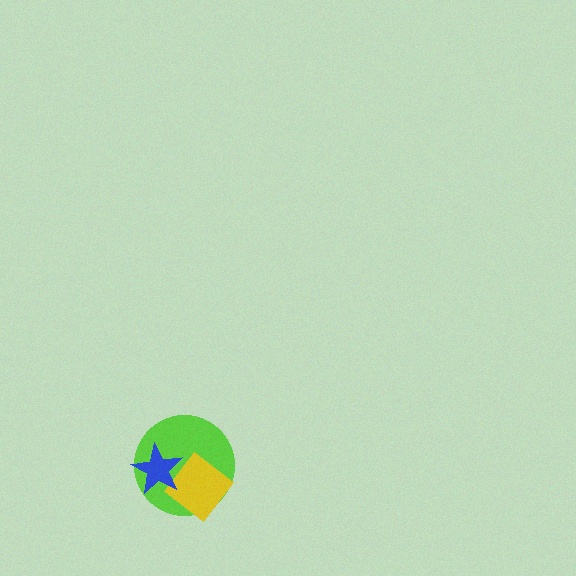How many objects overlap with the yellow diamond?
2 objects overlap with the yellow diamond.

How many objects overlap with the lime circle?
2 objects overlap with the lime circle.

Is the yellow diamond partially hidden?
Yes, it is partially covered by another shape.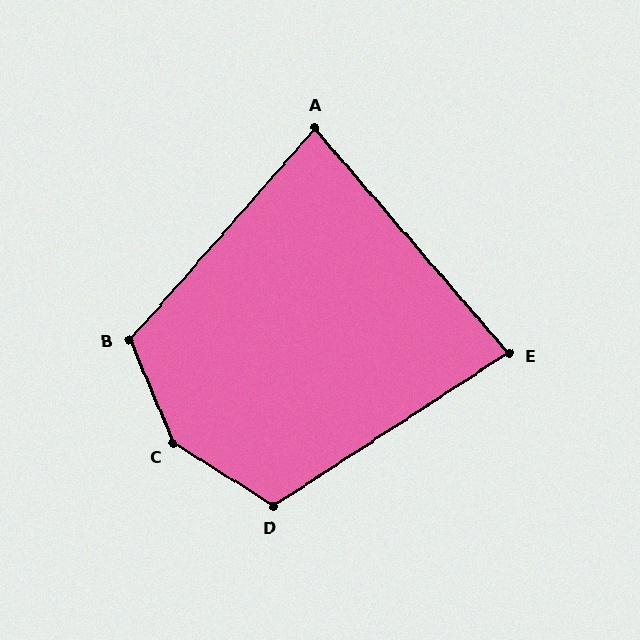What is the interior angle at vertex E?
Approximately 82 degrees (acute).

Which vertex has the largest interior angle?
C, at approximately 145 degrees.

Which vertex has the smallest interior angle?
A, at approximately 82 degrees.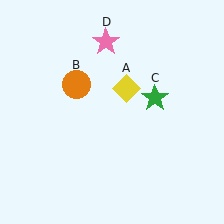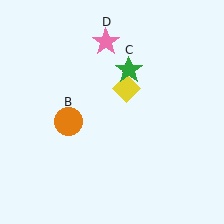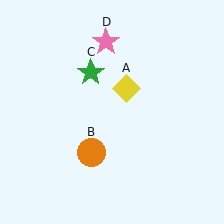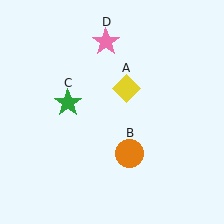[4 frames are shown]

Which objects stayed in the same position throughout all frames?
Yellow diamond (object A) and pink star (object D) remained stationary.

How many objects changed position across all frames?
2 objects changed position: orange circle (object B), green star (object C).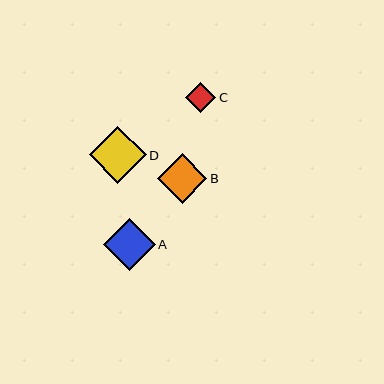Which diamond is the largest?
Diamond D is the largest with a size of approximately 57 pixels.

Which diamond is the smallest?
Diamond C is the smallest with a size of approximately 30 pixels.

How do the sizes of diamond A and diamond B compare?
Diamond A and diamond B are approximately the same size.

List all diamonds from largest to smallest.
From largest to smallest: D, A, B, C.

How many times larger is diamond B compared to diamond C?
Diamond B is approximately 1.6 times the size of diamond C.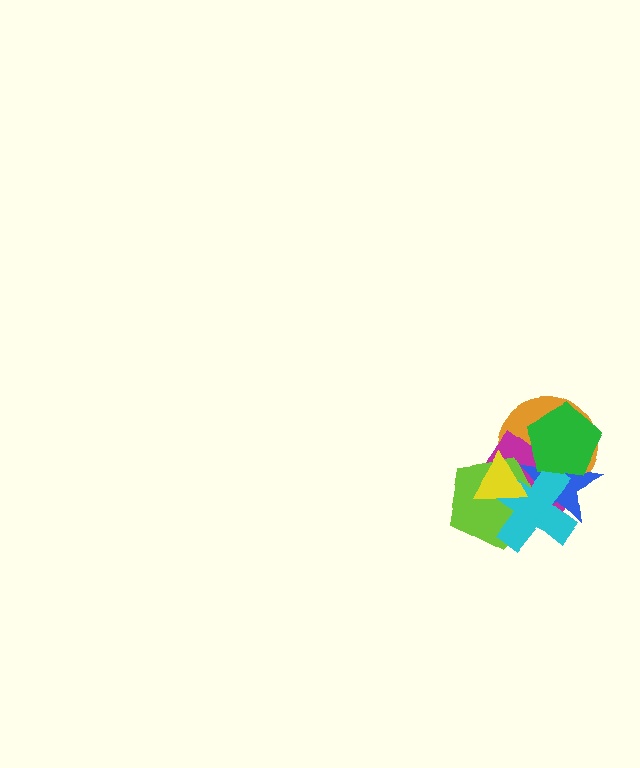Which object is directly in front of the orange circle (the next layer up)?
The magenta rectangle is directly in front of the orange circle.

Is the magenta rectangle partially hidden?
Yes, it is partially covered by another shape.